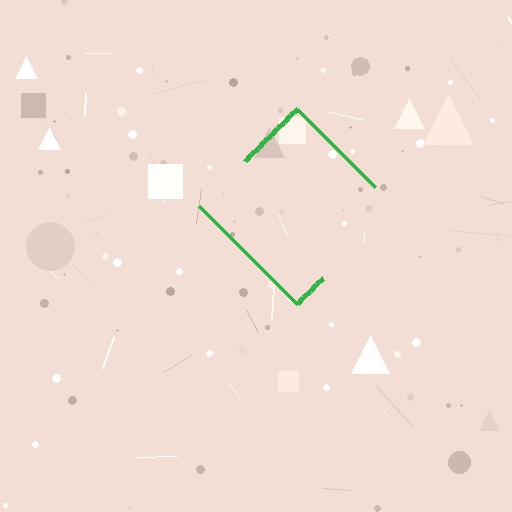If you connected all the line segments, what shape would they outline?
They would outline a diamond.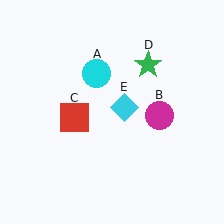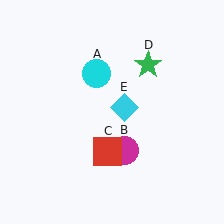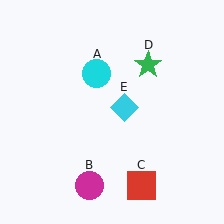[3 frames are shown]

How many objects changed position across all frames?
2 objects changed position: magenta circle (object B), red square (object C).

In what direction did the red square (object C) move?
The red square (object C) moved down and to the right.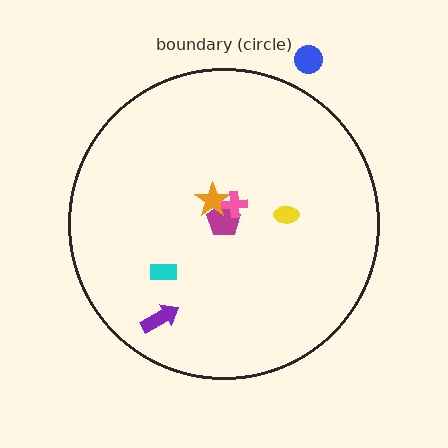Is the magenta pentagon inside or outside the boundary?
Inside.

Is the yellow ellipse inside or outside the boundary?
Inside.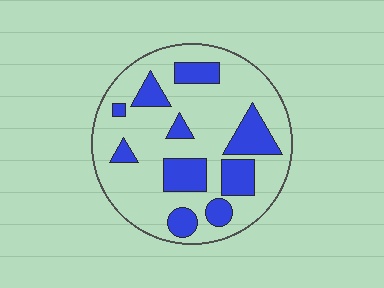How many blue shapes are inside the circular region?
10.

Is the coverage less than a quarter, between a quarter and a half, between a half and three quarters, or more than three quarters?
Between a quarter and a half.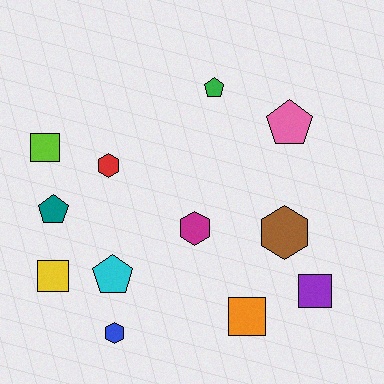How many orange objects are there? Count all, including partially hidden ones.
There is 1 orange object.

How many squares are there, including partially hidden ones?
There are 4 squares.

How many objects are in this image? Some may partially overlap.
There are 12 objects.